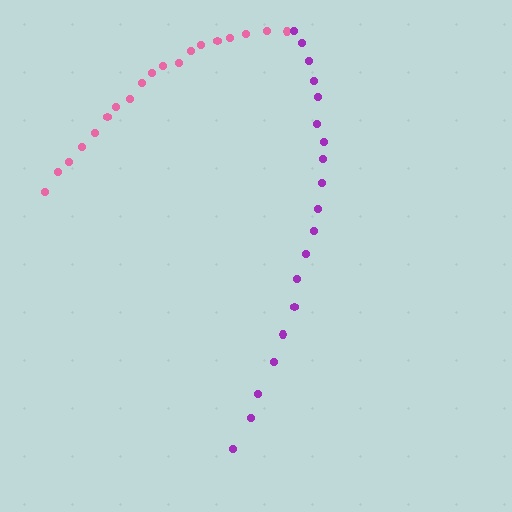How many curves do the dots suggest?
There are 2 distinct paths.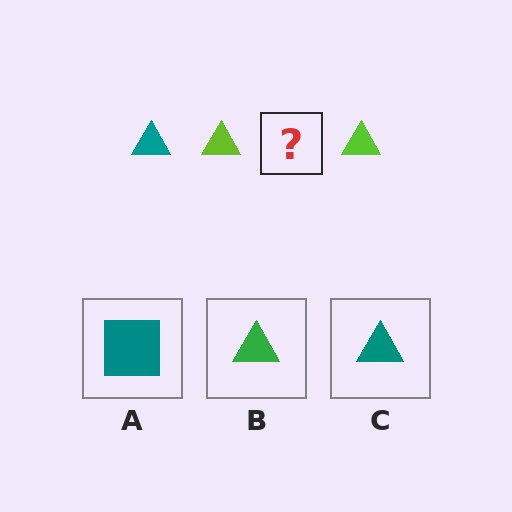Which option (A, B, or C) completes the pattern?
C.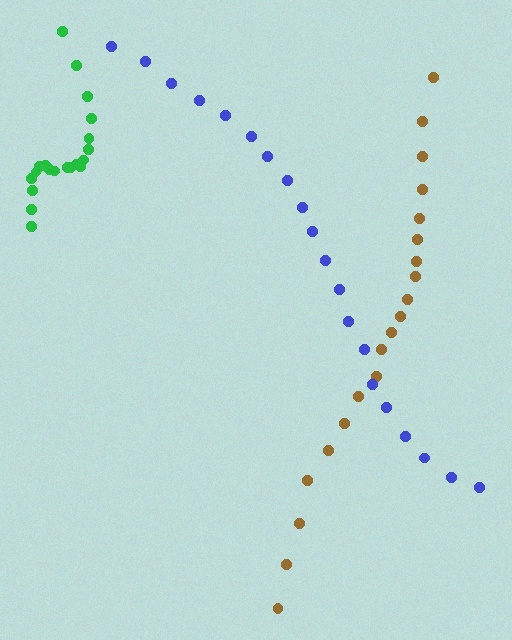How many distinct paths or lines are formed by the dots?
There are 3 distinct paths.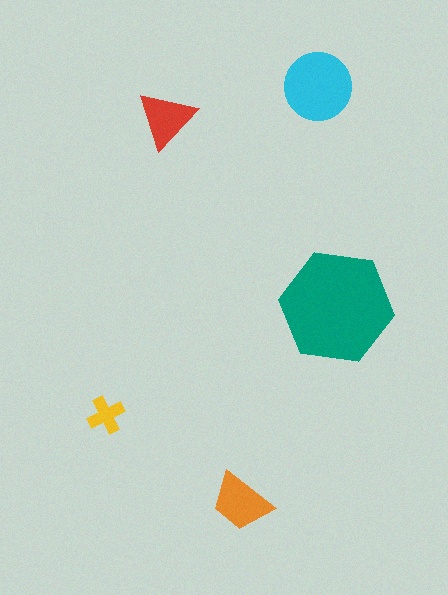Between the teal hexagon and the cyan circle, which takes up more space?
The teal hexagon.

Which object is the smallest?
The yellow cross.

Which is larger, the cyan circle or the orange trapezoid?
The cyan circle.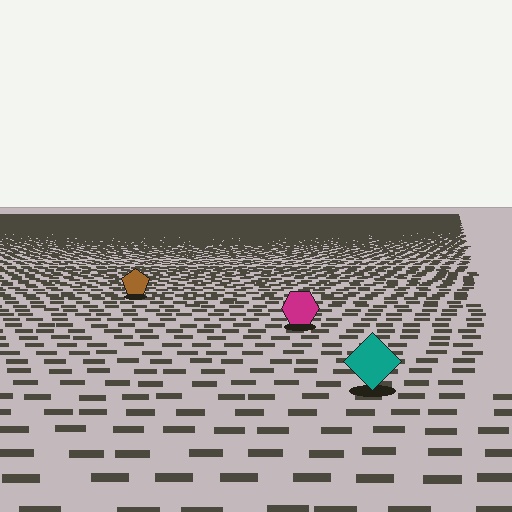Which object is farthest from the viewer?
The brown pentagon is farthest from the viewer. It appears smaller and the ground texture around it is denser.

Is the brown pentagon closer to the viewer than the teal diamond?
No. The teal diamond is closer — you can tell from the texture gradient: the ground texture is coarser near it.